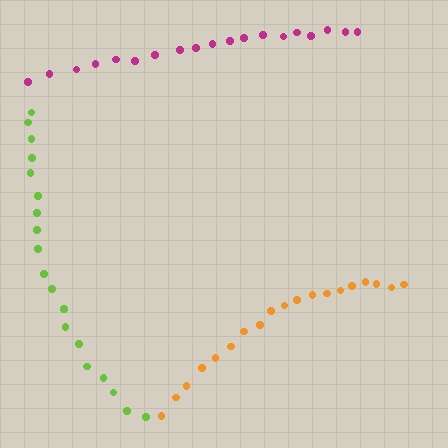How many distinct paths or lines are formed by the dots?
There are 3 distinct paths.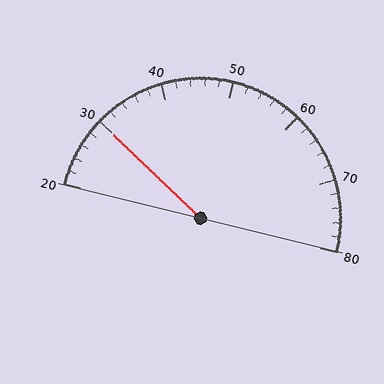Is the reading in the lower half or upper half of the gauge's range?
The reading is in the lower half of the range (20 to 80).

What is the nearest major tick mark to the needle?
The nearest major tick mark is 30.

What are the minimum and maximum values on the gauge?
The gauge ranges from 20 to 80.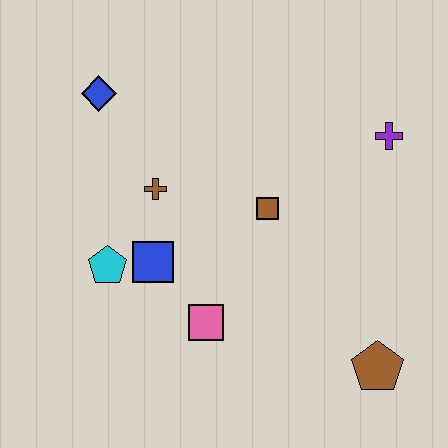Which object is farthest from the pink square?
The purple cross is farthest from the pink square.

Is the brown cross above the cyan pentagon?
Yes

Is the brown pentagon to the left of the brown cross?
No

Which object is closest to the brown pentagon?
The pink square is closest to the brown pentagon.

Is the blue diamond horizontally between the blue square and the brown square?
No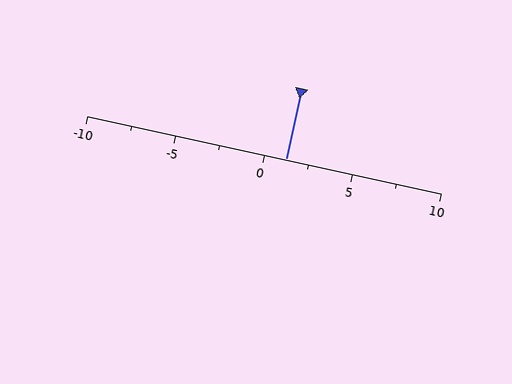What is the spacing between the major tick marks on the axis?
The major ticks are spaced 5 apart.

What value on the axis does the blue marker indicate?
The marker indicates approximately 1.2.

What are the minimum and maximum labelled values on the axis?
The axis runs from -10 to 10.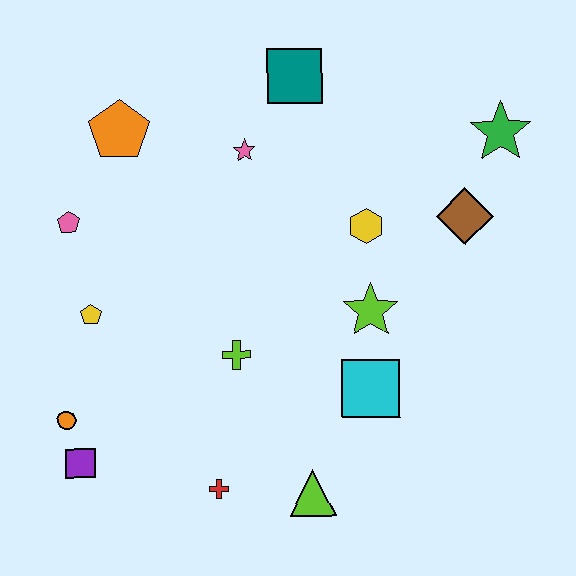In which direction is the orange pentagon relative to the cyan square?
The orange pentagon is above the cyan square.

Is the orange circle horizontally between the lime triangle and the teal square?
No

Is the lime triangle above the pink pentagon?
No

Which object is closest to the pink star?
The teal square is closest to the pink star.